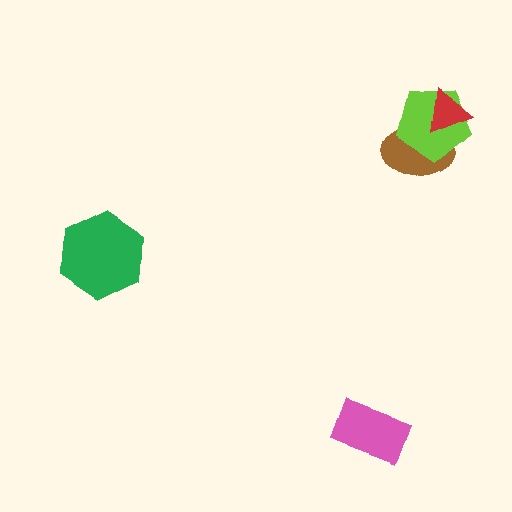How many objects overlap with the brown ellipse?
2 objects overlap with the brown ellipse.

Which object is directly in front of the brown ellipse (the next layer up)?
The lime pentagon is directly in front of the brown ellipse.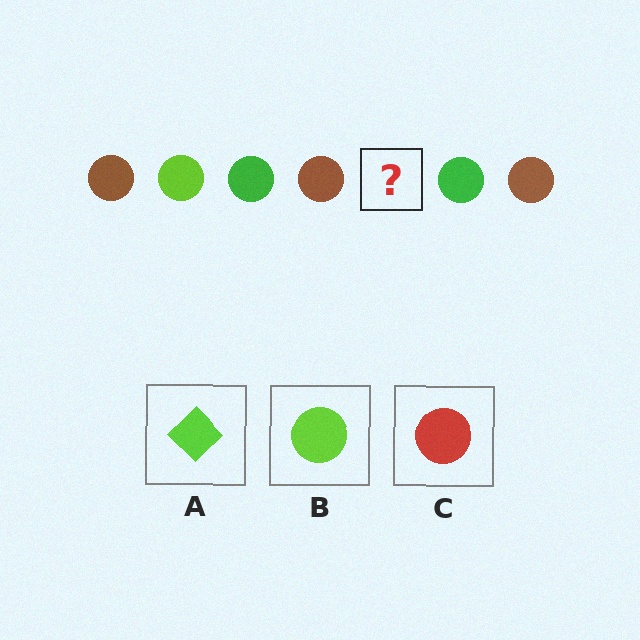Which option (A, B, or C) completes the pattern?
B.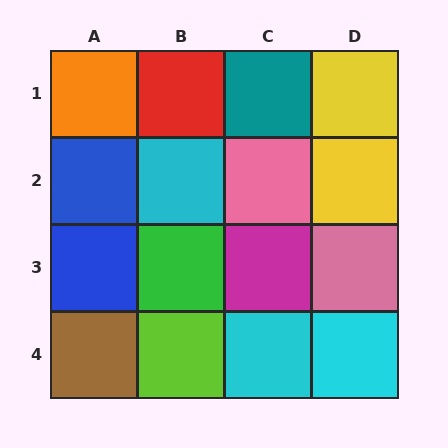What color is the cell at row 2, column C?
Pink.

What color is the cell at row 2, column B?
Cyan.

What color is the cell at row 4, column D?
Cyan.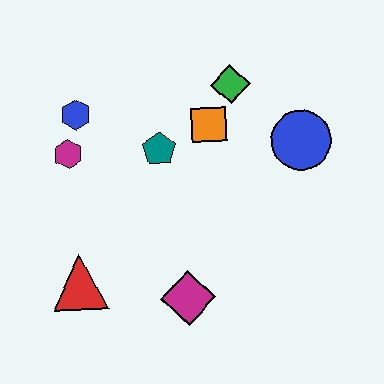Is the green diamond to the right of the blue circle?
No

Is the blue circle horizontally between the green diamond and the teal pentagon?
No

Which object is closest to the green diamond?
The orange square is closest to the green diamond.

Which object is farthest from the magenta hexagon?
The blue circle is farthest from the magenta hexagon.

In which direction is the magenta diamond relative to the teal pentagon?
The magenta diamond is below the teal pentagon.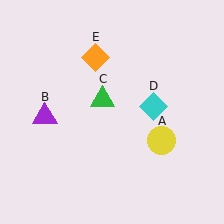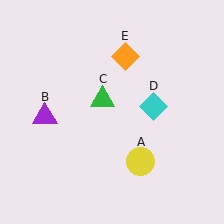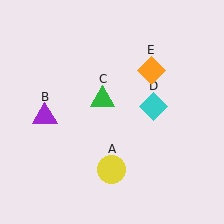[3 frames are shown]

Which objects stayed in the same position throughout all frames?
Purple triangle (object B) and green triangle (object C) and cyan diamond (object D) remained stationary.